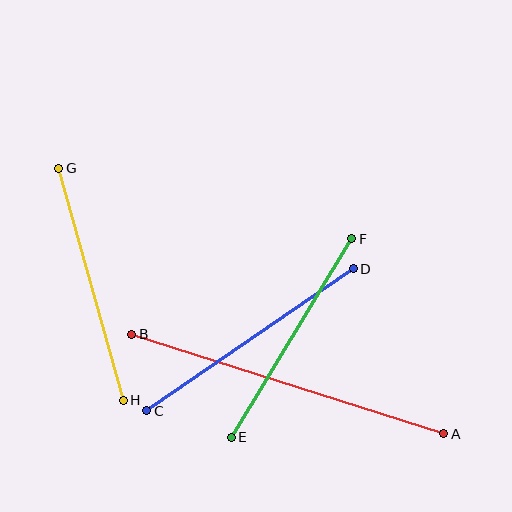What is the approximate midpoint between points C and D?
The midpoint is at approximately (250, 340) pixels.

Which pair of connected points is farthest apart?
Points A and B are farthest apart.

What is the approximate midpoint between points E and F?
The midpoint is at approximately (292, 338) pixels.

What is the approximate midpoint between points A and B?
The midpoint is at approximately (288, 384) pixels.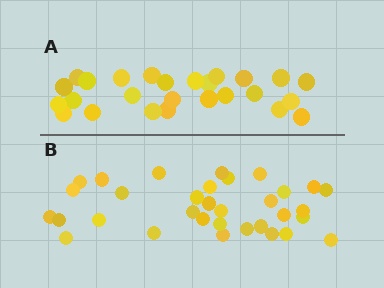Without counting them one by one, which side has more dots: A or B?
Region B (the bottom region) has more dots.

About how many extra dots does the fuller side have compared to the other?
Region B has roughly 8 or so more dots than region A.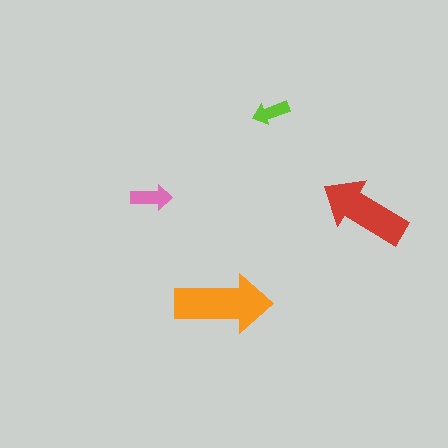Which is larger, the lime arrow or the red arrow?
The red one.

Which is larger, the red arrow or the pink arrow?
The red one.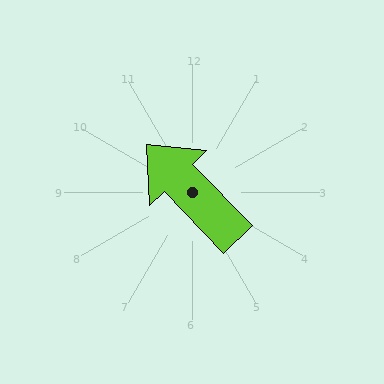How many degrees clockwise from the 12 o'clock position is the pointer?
Approximately 316 degrees.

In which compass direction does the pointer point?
Northwest.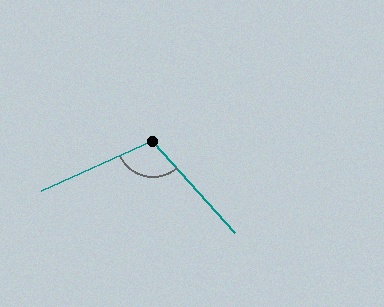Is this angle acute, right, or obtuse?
It is obtuse.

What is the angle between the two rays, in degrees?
Approximately 108 degrees.